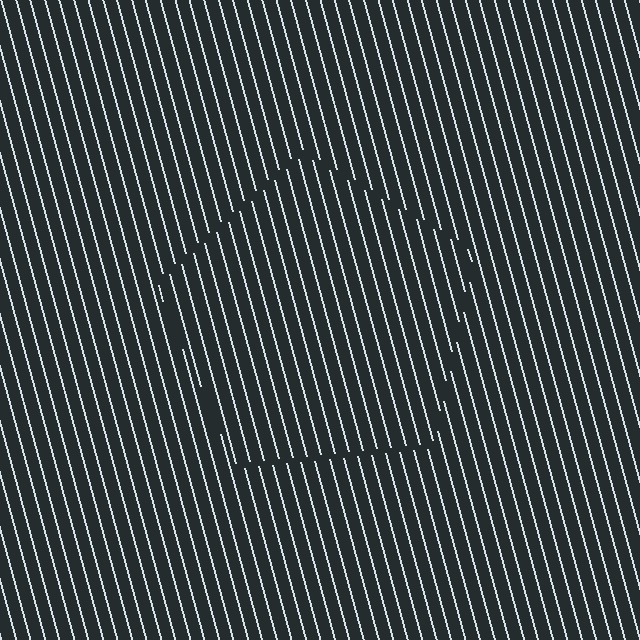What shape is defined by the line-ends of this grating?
An illusory pentagon. The interior of the shape contains the same grating, shifted by half a period — the contour is defined by the phase discontinuity where line-ends from the inner and outer gratings abut.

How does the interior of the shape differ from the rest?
The interior of the shape contains the same grating, shifted by half a period — the contour is defined by the phase discontinuity where line-ends from the inner and outer gratings abut.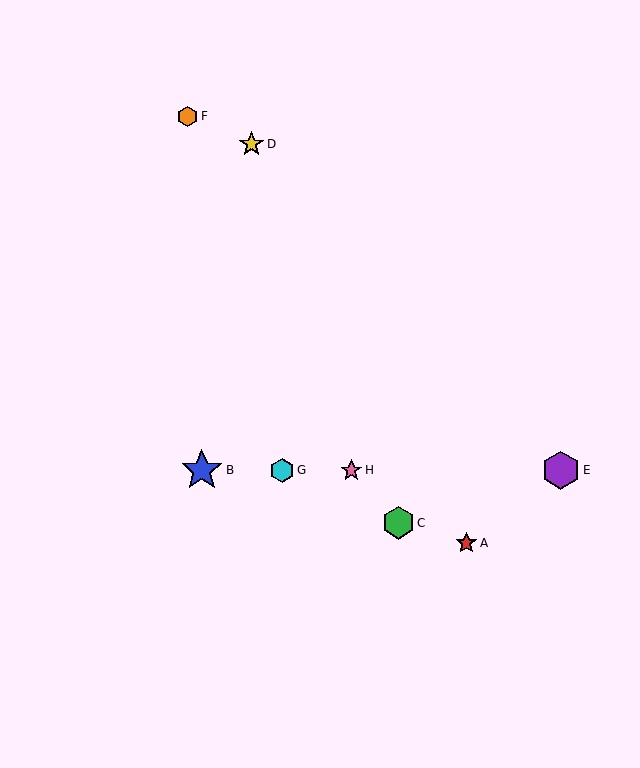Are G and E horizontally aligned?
Yes, both are at y≈470.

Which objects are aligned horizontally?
Objects B, E, G, H are aligned horizontally.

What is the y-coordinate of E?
Object E is at y≈470.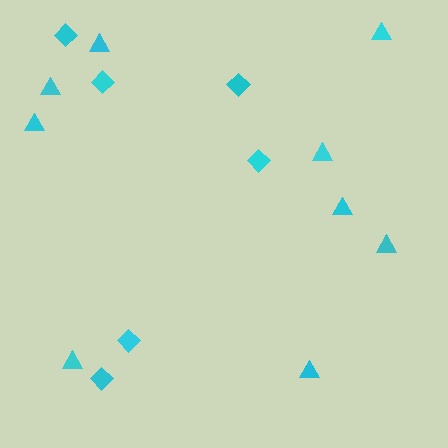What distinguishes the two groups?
There are 2 groups: one group of triangles (9) and one group of diamonds (6).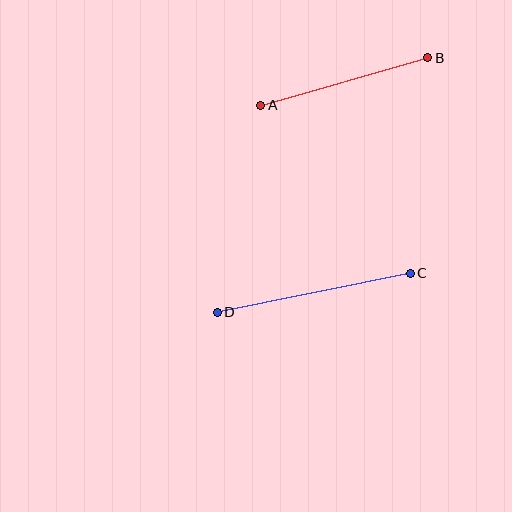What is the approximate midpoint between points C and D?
The midpoint is at approximately (314, 293) pixels.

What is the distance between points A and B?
The distance is approximately 174 pixels.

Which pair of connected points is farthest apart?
Points C and D are farthest apart.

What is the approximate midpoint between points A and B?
The midpoint is at approximately (344, 81) pixels.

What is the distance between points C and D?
The distance is approximately 197 pixels.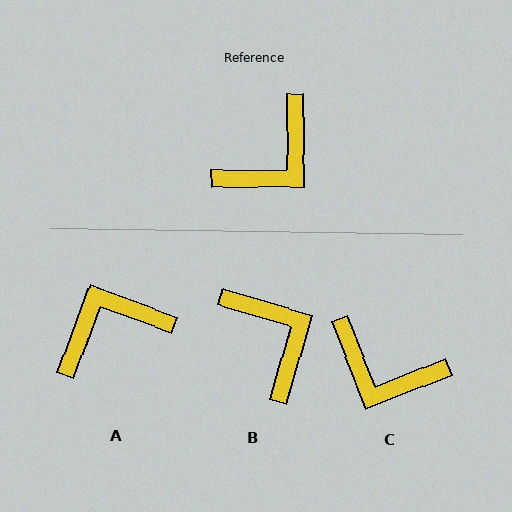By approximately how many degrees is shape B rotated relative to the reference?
Approximately 73 degrees counter-clockwise.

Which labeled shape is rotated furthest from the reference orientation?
A, about 159 degrees away.